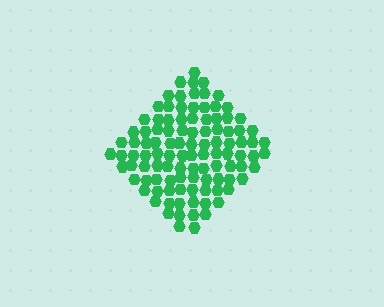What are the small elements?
The small elements are hexagons.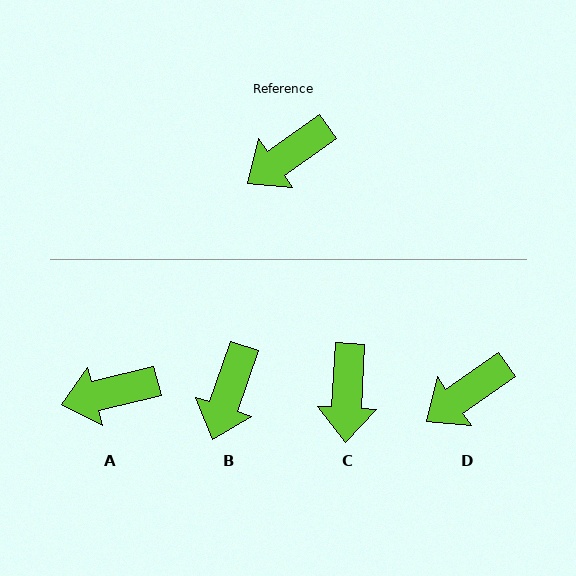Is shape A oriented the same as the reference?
No, it is off by about 21 degrees.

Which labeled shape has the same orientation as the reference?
D.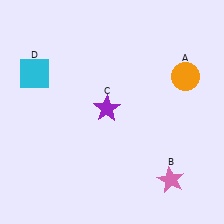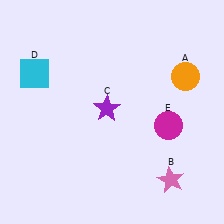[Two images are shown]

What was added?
A magenta circle (E) was added in Image 2.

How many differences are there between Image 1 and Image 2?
There is 1 difference between the two images.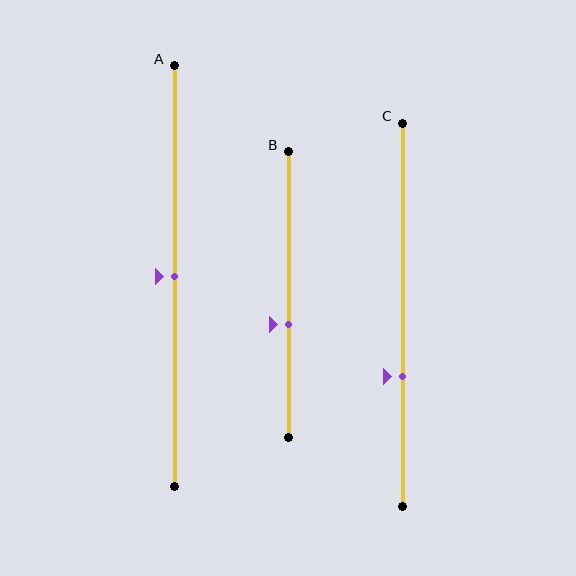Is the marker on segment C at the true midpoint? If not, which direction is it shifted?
No, the marker on segment C is shifted downward by about 16% of the segment length.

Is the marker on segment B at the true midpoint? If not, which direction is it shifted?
No, the marker on segment B is shifted downward by about 11% of the segment length.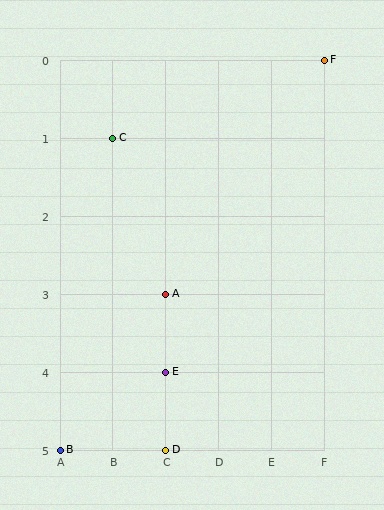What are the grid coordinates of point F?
Point F is at grid coordinates (F, 0).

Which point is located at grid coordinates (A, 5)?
Point B is at (A, 5).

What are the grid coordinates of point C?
Point C is at grid coordinates (B, 1).